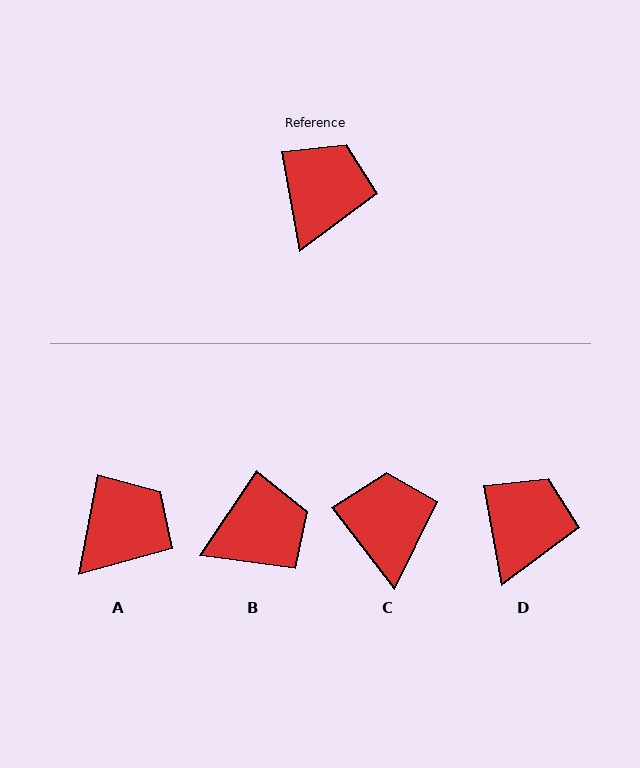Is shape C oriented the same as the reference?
No, it is off by about 27 degrees.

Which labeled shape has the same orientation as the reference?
D.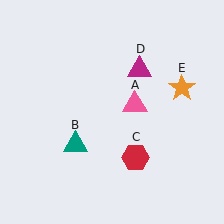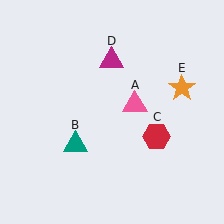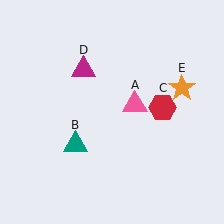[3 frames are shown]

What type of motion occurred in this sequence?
The red hexagon (object C), magenta triangle (object D) rotated counterclockwise around the center of the scene.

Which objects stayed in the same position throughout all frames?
Pink triangle (object A) and teal triangle (object B) and orange star (object E) remained stationary.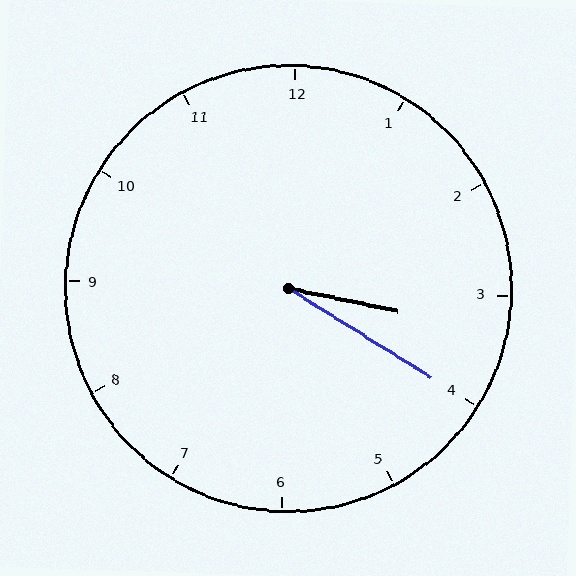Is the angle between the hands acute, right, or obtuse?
It is acute.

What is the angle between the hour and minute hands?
Approximately 20 degrees.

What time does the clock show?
3:20.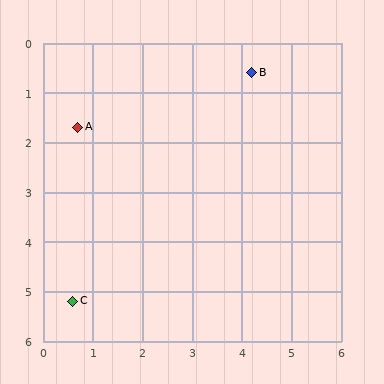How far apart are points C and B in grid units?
Points C and B are about 5.8 grid units apart.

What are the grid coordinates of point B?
Point B is at approximately (4.2, 0.6).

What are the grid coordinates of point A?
Point A is at approximately (0.7, 1.7).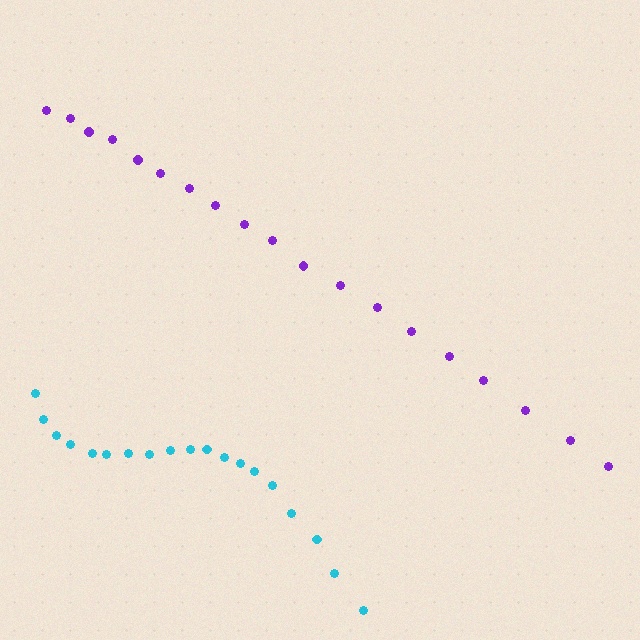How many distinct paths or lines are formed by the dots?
There are 2 distinct paths.